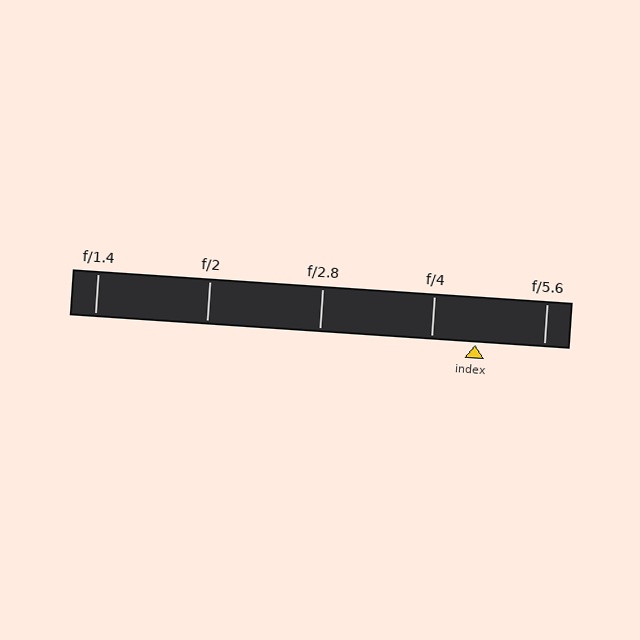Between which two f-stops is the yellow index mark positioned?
The index mark is between f/4 and f/5.6.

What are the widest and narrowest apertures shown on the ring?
The widest aperture shown is f/1.4 and the narrowest is f/5.6.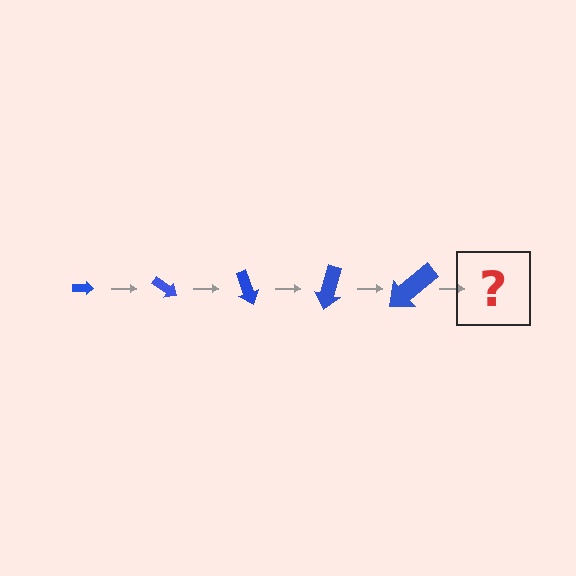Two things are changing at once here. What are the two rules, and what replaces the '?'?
The two rules are that the arrow grows larger each step and it rotates 35 degrees each step. The '?' should be an arrow, larger than the previous one and rotated 175 degrees from the start.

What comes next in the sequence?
The next element should be an arrow, larger than the previous one and rotated 175 degrees from the start.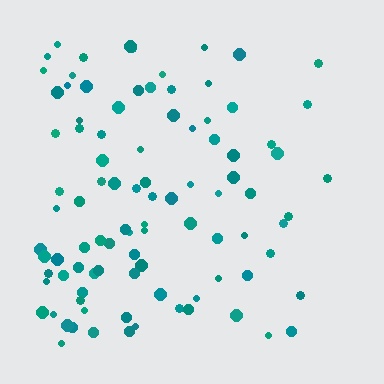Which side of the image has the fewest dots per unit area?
The right.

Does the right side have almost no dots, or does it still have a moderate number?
Still a moderate number, just noticeably fewer than the left.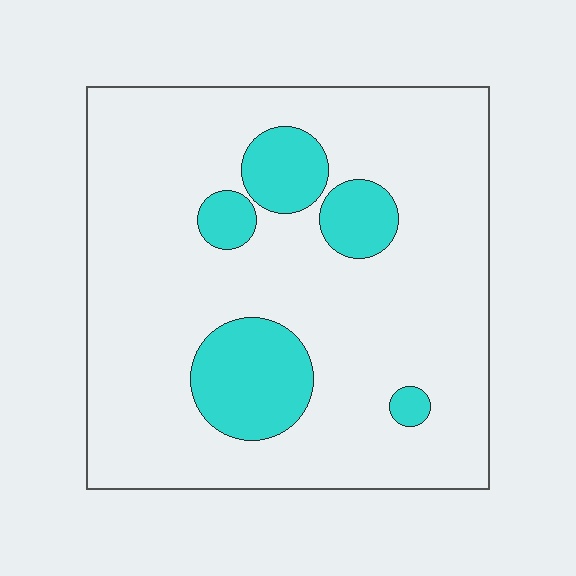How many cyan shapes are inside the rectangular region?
5.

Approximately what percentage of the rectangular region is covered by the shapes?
Approximately 15%.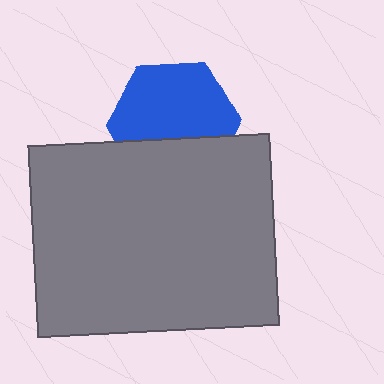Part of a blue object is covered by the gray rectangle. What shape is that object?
It is a hexagon.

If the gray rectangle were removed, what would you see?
You would see the complete blue hexagon.